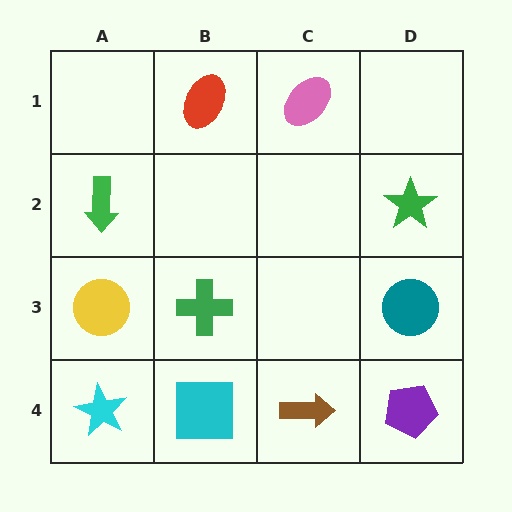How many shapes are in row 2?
2 shapes.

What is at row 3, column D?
A teal circle.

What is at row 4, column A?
A cyan star.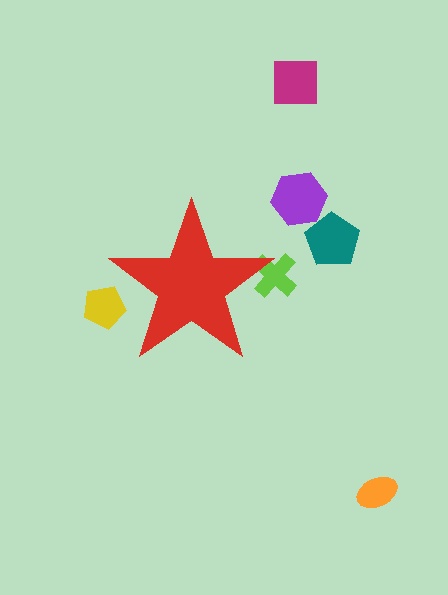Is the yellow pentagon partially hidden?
Yes, the yellow pentagon is partially hidden behind the red star.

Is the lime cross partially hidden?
Yes, the lime cross is partially hidden behind the red star.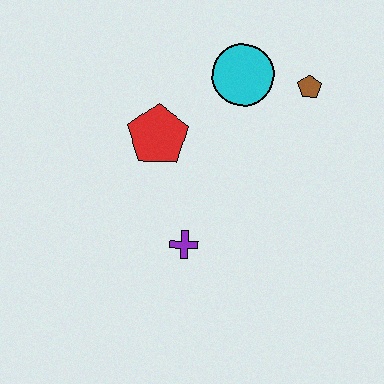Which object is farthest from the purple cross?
The brown pentagon is farthest from the purple cross.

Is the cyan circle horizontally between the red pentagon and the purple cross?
No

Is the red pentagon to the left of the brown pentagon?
Yes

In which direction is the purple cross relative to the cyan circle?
The purple cross is below the cyan circle.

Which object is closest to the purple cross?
The red pentagon is closest to the purple cross.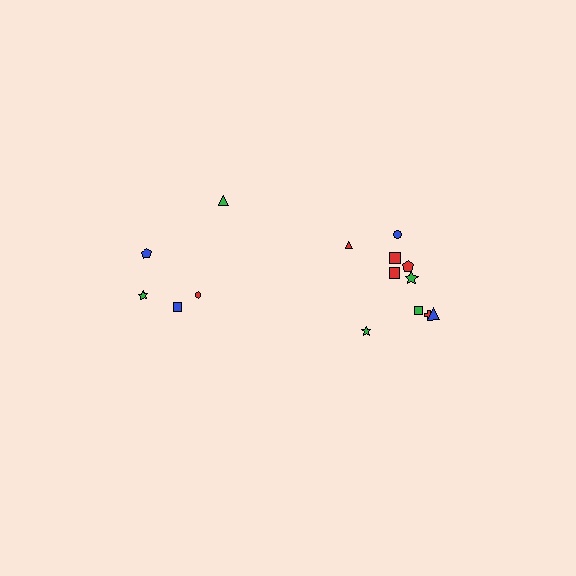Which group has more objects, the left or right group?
The right group.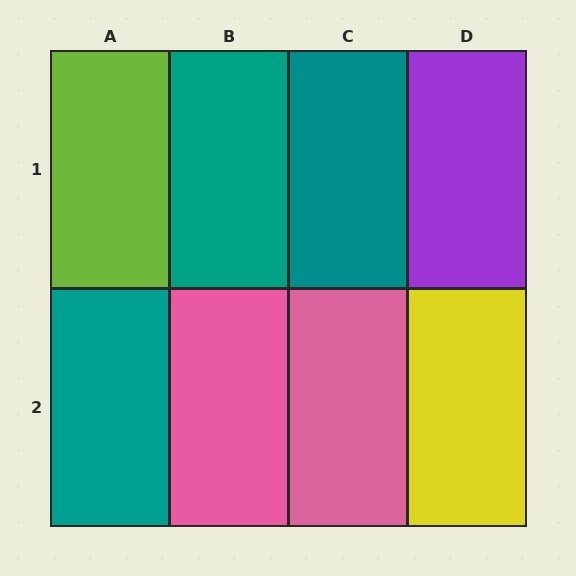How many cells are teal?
3 cells are teal.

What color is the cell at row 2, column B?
Pink.